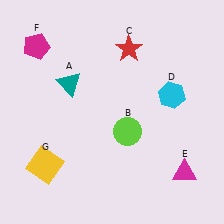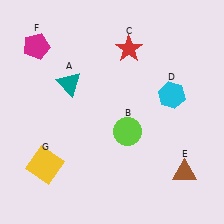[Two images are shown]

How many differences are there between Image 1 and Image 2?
There is 1 difference between the two images.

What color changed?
The triangle (E) changed from magenta in Image 1 to brown in Image 2.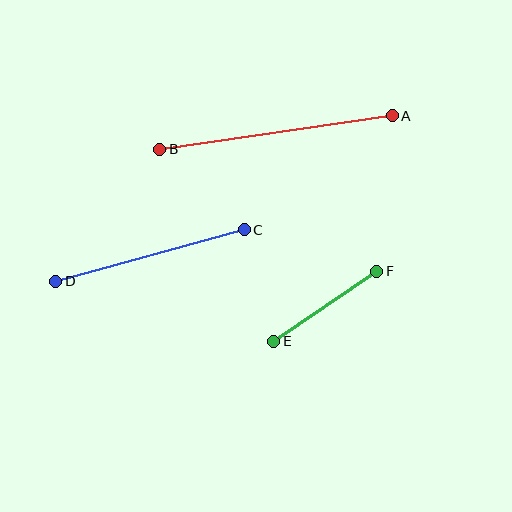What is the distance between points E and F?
The distance is approximately 125 pixels.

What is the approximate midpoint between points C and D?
The midpoint is at approximately (150, 255) pixels.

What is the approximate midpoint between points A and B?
The midpoint is at approximately (276, 133) pixels.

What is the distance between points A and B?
The distance is approximately 235 pixels.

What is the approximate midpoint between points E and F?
The midpoint is at approximately (325, 306) pixels.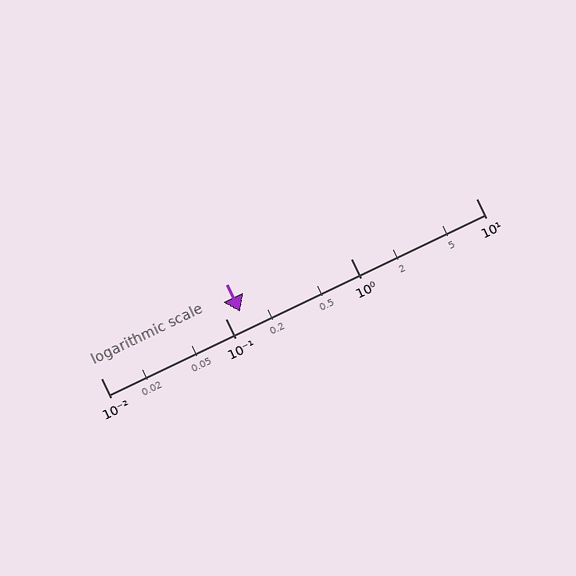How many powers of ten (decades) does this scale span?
The scale spans 3 decades, from 0.01 to 10.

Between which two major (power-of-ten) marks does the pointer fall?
The pointer is between 0.1 and 1.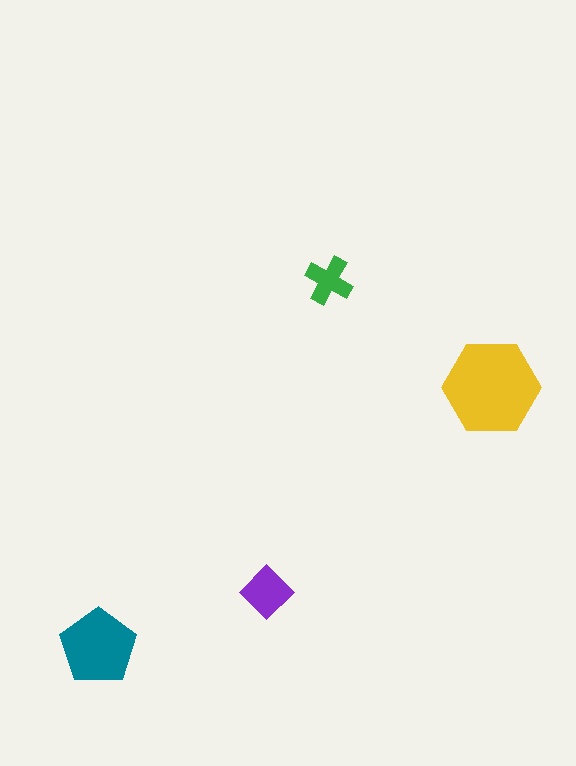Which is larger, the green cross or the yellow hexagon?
The yellow hexagon.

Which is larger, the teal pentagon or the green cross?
The teal pentagon.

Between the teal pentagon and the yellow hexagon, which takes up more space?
The yellow hexagon.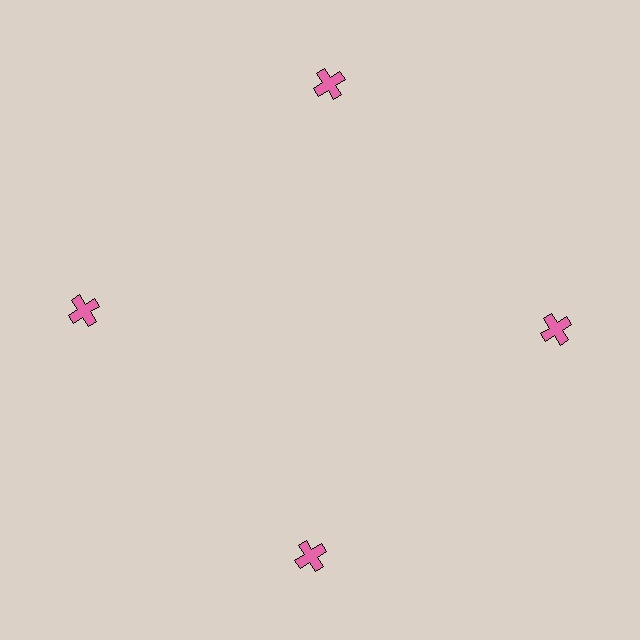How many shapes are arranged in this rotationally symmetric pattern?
There are 4 shapes, arranged in 4 groups of 1.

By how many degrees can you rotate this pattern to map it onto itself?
The pattern maps onto itself every 90 degrees of rotation.